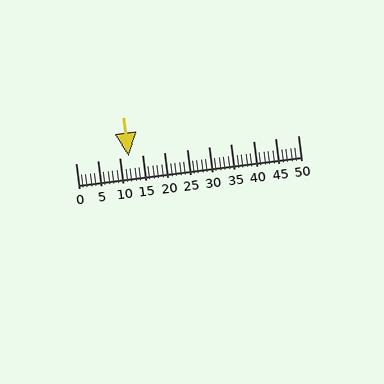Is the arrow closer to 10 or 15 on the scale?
The arrow is closer to 10.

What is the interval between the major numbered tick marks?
The major tick marks are spaced 5 units apart.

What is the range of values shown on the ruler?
The ruler shows values from 0 to 50.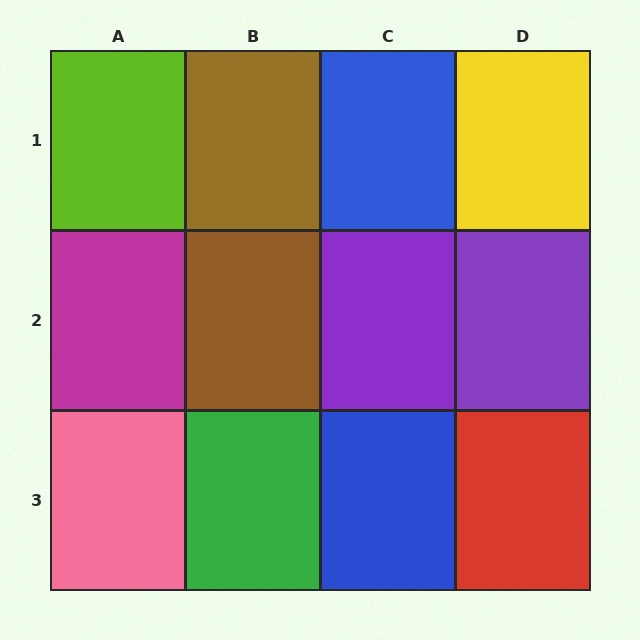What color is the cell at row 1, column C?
Blue.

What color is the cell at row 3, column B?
Green.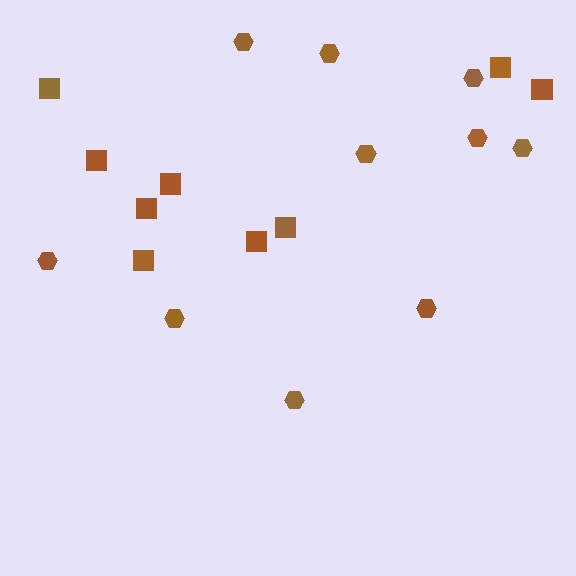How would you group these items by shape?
There are 2 groups: one group of hexagons (10) and one group of squares (9).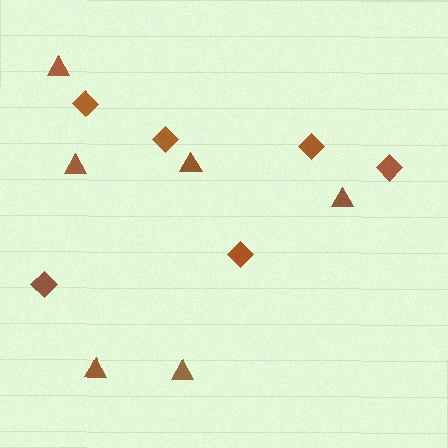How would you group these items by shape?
There are 2 groups: one group of diamonds (6) and one group of triangles (6).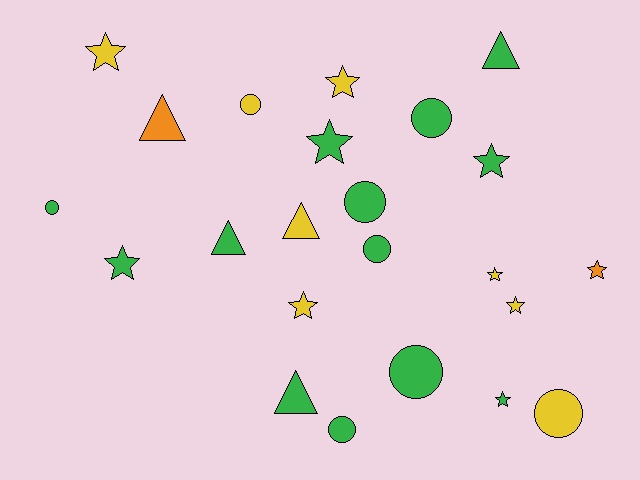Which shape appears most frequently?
Star, with 10 objects.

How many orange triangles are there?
There is 1 orange triangle.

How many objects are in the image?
There are 23 objects.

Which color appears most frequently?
Green, with 13 objects.